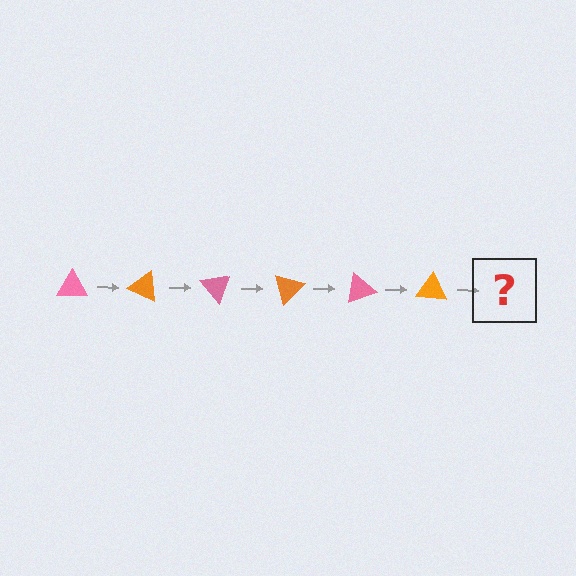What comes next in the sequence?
The next element should be a pink triangle, rotated 150 degrees from the start.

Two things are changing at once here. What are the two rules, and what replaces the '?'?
The two rules are that it rotates 25 degrees each step and the color cycles through pink and orange. The '?' should be a pink triangle, rotated 150 degrees from the start.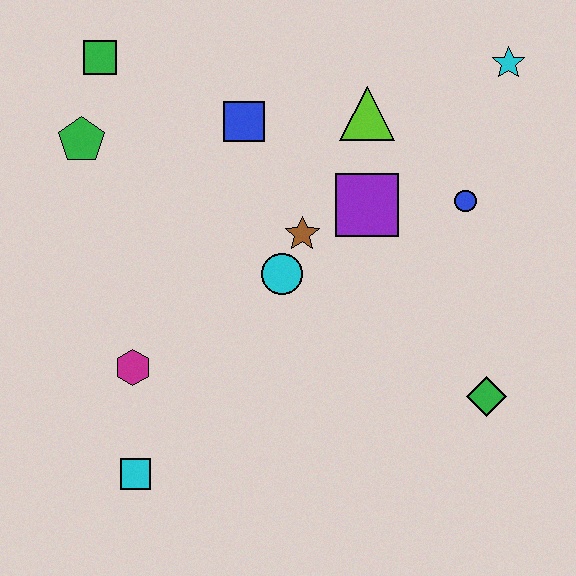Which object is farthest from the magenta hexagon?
The cyan star is farthest from the magenta hexagon.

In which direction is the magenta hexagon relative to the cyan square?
The magenta hexagon is above the cyan square.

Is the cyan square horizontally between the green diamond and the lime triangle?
No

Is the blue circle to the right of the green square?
Yes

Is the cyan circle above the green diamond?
Yes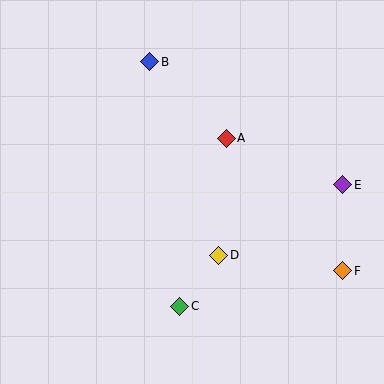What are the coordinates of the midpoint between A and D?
The midpoint between A and D is at (223, 197).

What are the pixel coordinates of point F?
Point F is at (343, 271).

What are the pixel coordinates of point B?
Point B is at (150, 62).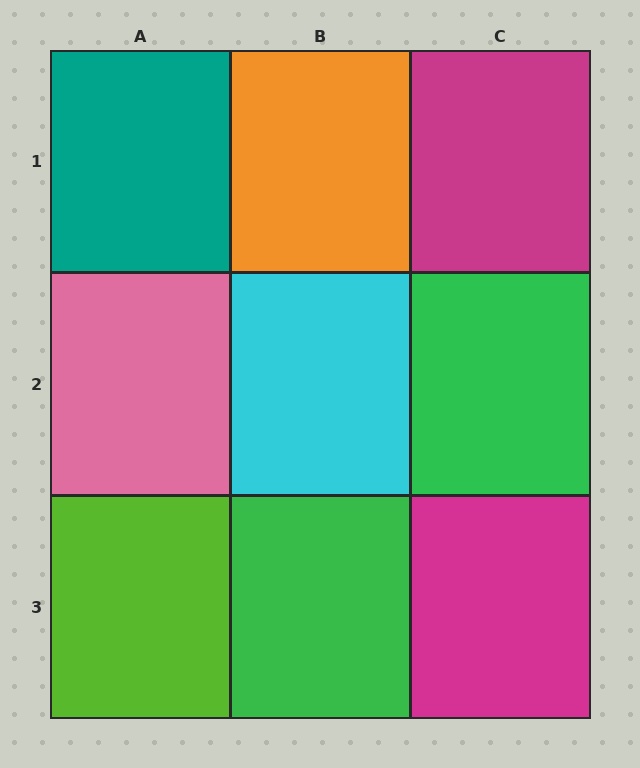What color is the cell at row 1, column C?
Magenta.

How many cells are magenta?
2 cells are magenta.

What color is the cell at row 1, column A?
Teal.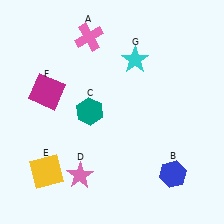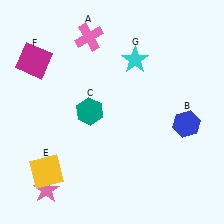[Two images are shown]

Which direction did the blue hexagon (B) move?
The blue hexagon (B) moved up.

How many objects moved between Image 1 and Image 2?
3 objects moved between the two images.